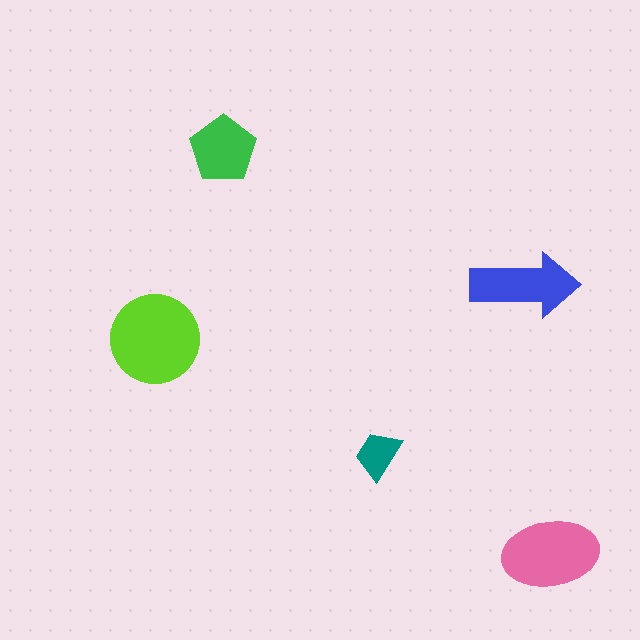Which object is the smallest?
The teal trapezoid.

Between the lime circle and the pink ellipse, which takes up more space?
The lime circle.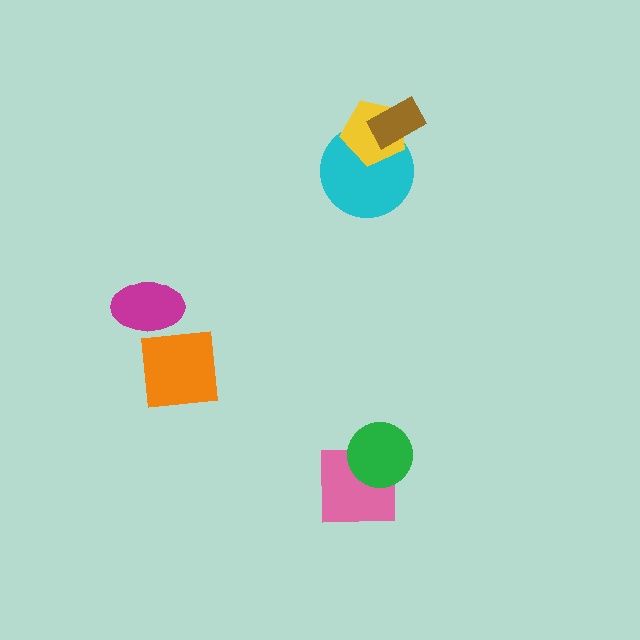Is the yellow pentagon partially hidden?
Yes, it is partially covered by another shape.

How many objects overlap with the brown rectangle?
2 objects overlap with the brown rectangle.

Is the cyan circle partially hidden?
Yes, it is partially covered by another shape.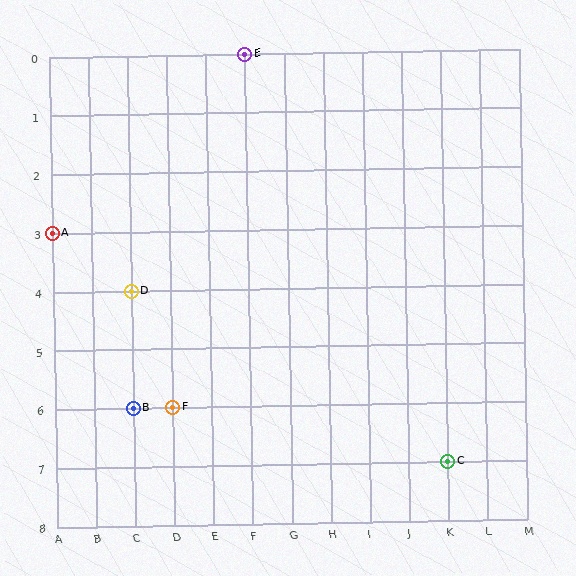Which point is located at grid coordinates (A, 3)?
Point A is at (A, 3).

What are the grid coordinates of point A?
Point A is at grid coordinates (A, 3).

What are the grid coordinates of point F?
Point F is at grid coordinates (D, 6).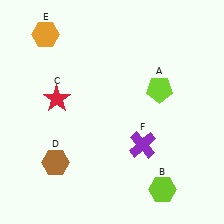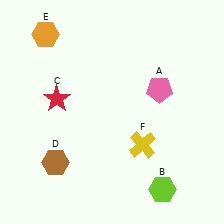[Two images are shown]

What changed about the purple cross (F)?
In Image 1, F is purple. In Image 2, it changed to yellow.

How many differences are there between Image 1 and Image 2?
There are 2 differences between the two images.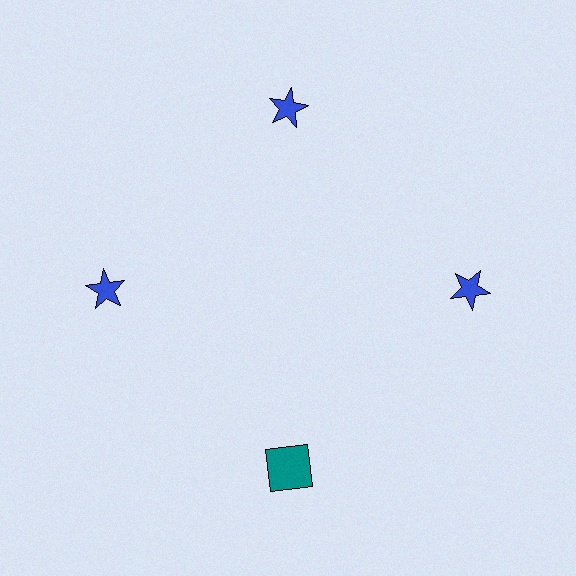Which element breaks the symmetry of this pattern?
The teal square at roughly the 6 o'clock position breaks the symmetry. All other shapes are blue stars.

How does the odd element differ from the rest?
It differs in both color (teal instead of blue) and shape (square instead of star).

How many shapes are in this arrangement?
There are 4 shapes arranged in a ring pattern.